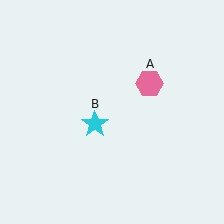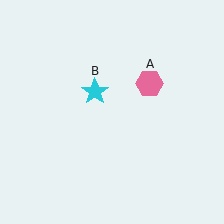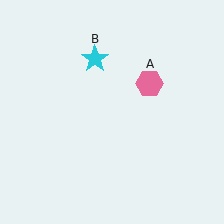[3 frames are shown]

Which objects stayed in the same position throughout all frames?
Pink hexagon (object A) remained stationary.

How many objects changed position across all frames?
1 object changed position: cyan star (object B).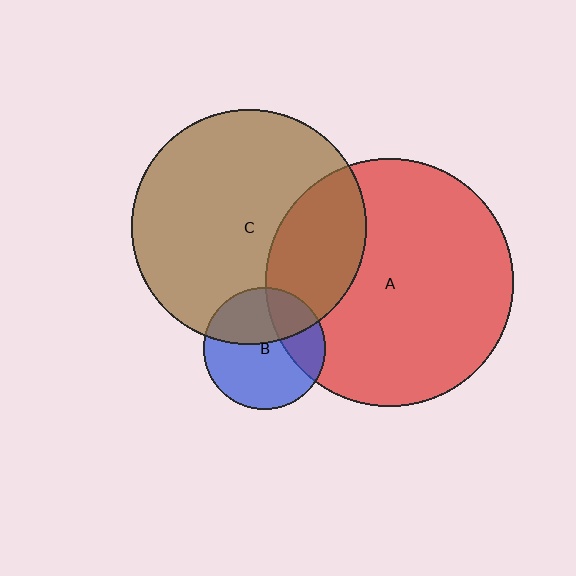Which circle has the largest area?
Circle A (red).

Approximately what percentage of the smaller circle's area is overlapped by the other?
Approximately 40%.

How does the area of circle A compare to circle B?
Approximately 4.1 times.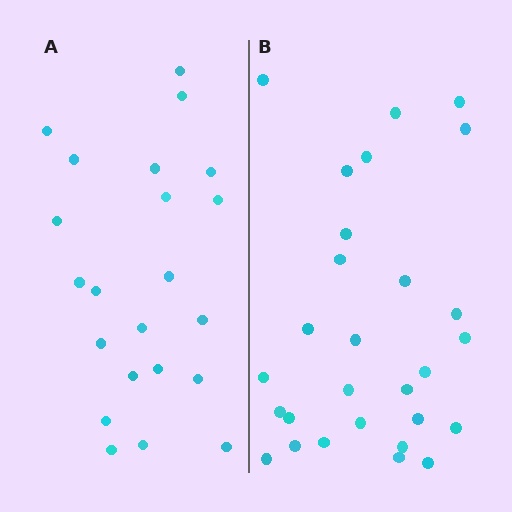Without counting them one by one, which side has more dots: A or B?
Region B (the right region) has more dots.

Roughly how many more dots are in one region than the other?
Region B has about 6 more dots than region A.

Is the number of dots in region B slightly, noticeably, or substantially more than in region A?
Region B has noticeably more, but not dramatically so. The ratio is roughly 1.3 to 1.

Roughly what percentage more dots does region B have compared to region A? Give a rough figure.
About 25% more.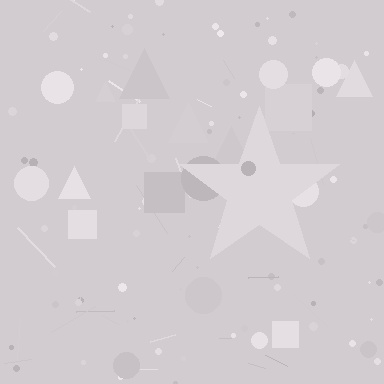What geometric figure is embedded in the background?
A star is embedded in the background.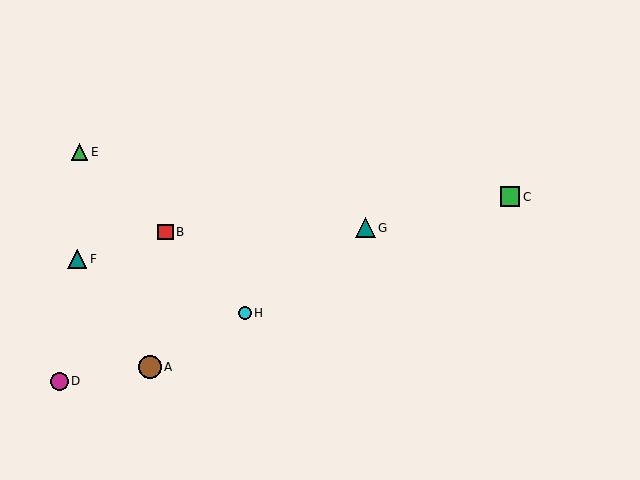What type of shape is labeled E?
Shape E is a green triangle.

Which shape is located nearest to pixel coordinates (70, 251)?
The teal triangle (labeled F) at (77, 259) is nearest to that location.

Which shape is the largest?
The brown circle (labeled A) is the largest.